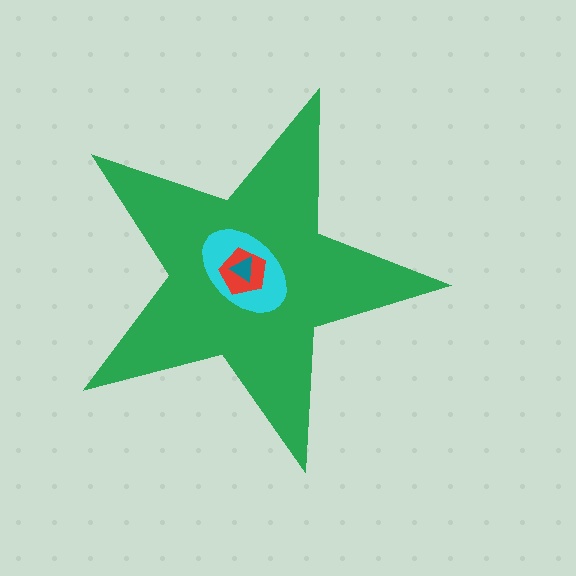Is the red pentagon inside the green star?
Yes.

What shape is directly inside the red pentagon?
The teal triangle.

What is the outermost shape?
The green star.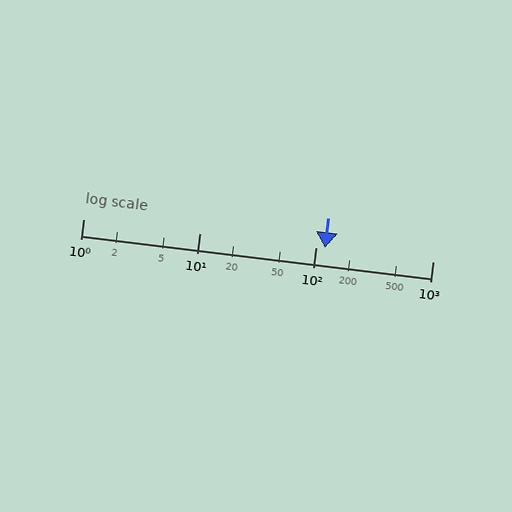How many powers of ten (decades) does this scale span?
The scale spans 3 decades, from 1 to 1000.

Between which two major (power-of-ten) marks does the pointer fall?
The pointer is between 100 and 1000.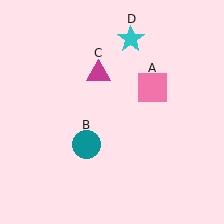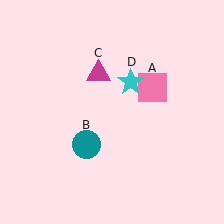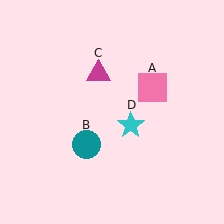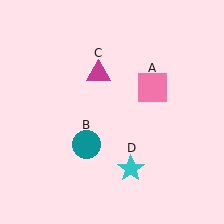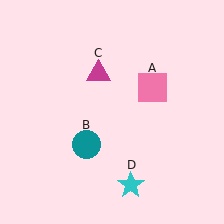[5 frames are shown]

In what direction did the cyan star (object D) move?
The cyan star (object D) moved down.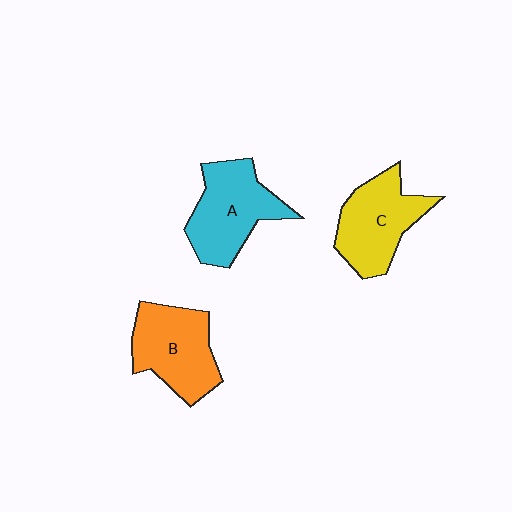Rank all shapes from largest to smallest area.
From largest to smallest: A (cyan), B (orange), C (yellow).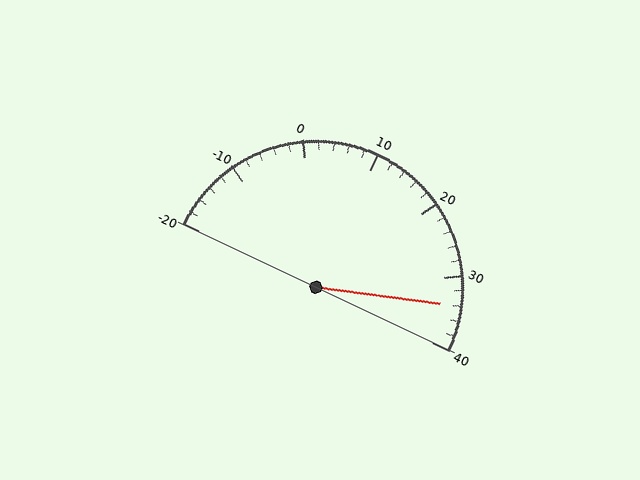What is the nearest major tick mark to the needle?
The nearest major tick mark is 30.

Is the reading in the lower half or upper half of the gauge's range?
The reading is in the upper half of the range (-20 to 40).